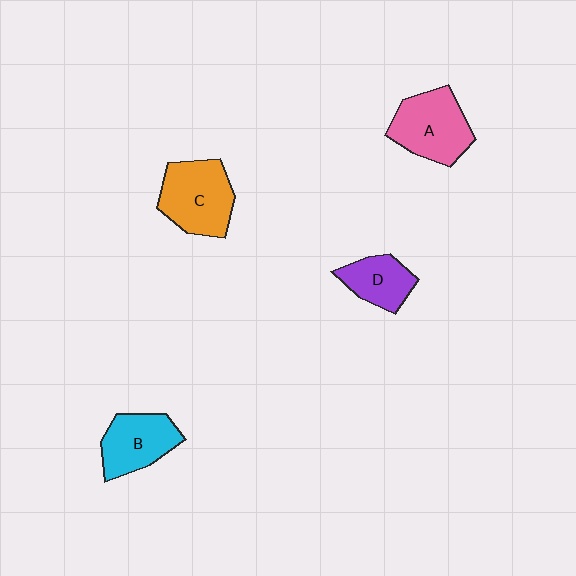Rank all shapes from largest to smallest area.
From largest to smallest: C (orange), A (pink), B (cyan), D (purple).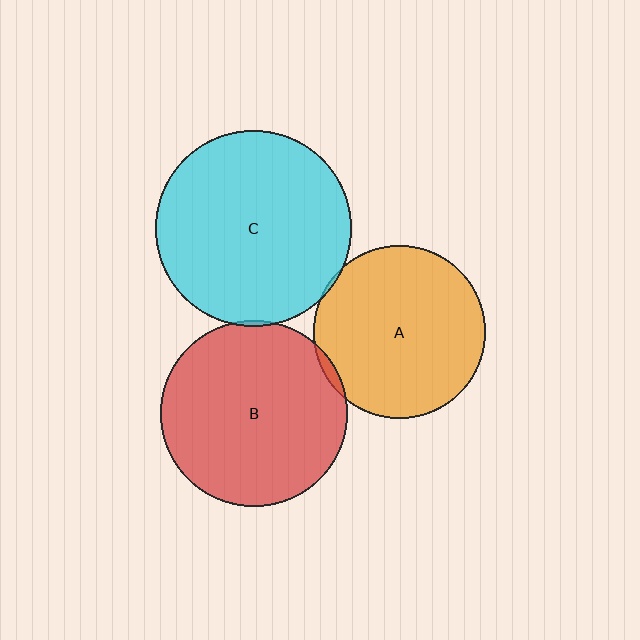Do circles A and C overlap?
Yes.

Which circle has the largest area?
Circle C (cyan).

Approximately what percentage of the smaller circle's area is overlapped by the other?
Approximately 5%.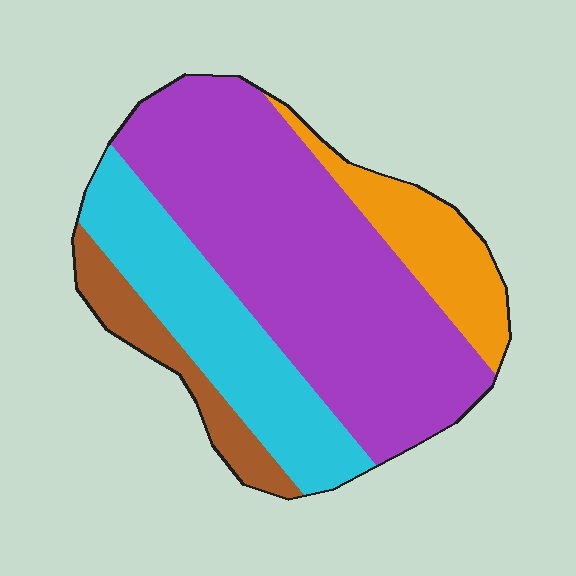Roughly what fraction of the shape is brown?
Brown covers about 10% of the shape.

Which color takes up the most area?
Purple, at roughly 55%.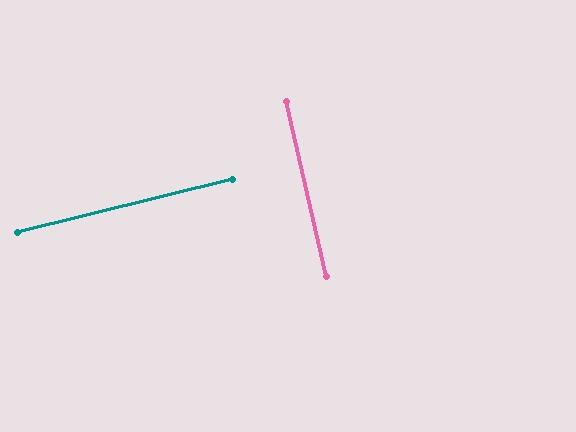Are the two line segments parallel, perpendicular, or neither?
Perpendicular — they meet at approximately 89°.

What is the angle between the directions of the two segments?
Approximately 89 degrees.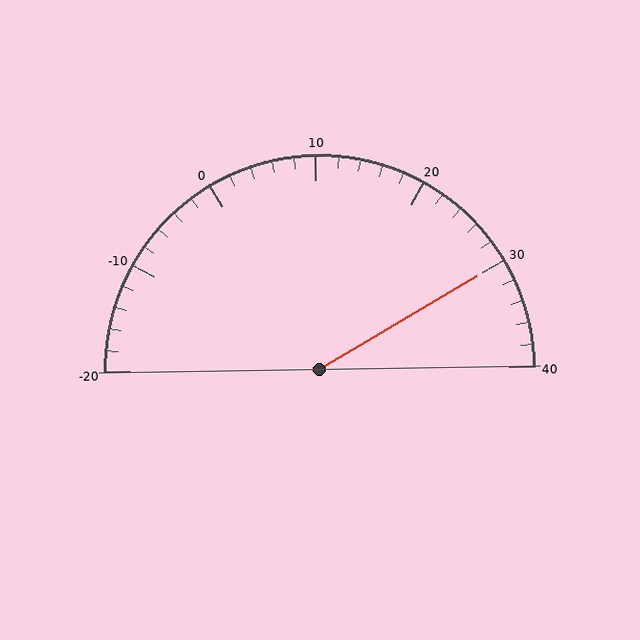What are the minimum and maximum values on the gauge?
The gauge ranges from -20 to 40.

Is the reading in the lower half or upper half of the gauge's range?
The reading is in the upper half of the range (-20 to 40).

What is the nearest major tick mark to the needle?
The nearest major tick mark is 30.